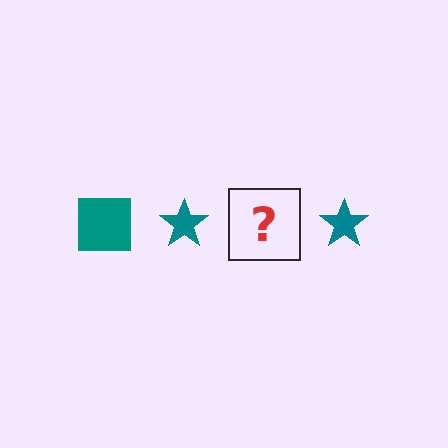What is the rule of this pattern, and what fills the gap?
The rule is that the pattern cycles through square, star shapes in teal. The gap should be filled with a teal square.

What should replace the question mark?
The question mark should be replaced with a teal square.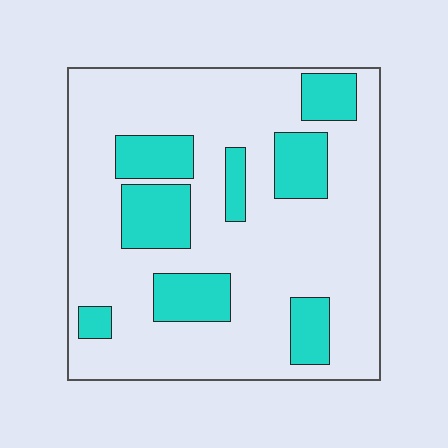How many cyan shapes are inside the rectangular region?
8.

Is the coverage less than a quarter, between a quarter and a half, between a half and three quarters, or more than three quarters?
Less than a quarter.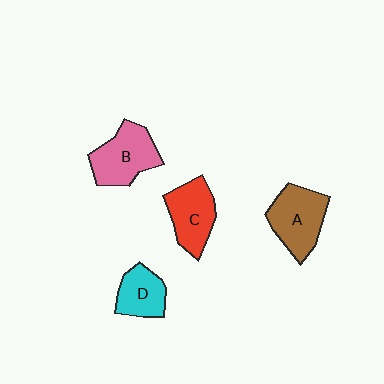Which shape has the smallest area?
Shape D (cyan).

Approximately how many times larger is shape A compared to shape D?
Approximately 1.5 times.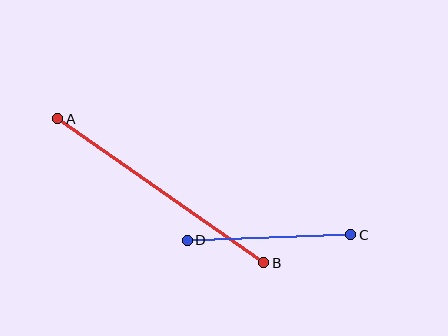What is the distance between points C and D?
The distance is approximately 164 pixels.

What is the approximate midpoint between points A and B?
The midpoint is at approximately (161, 191) pixels.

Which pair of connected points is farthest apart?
Points A and B are farthest apart.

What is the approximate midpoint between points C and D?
The midpoint is at approximately (269, 238) pixels.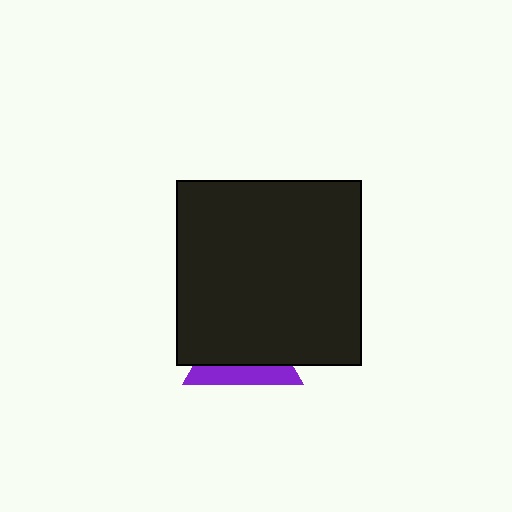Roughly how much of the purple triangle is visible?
A small part of it is visible (roughly 34%).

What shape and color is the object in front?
The object in front is a black square.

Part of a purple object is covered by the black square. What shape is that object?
It is a triangle.